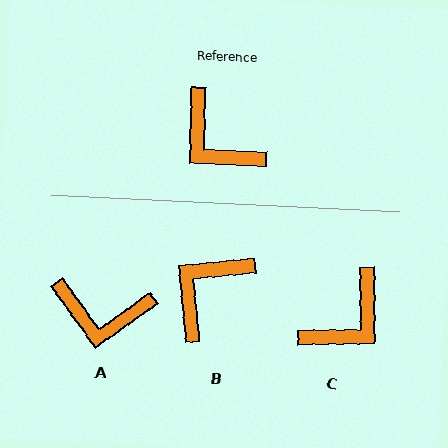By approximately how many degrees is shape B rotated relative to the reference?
Approximately 83 degrees clockwise.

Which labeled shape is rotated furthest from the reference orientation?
C, about 93 degrees away.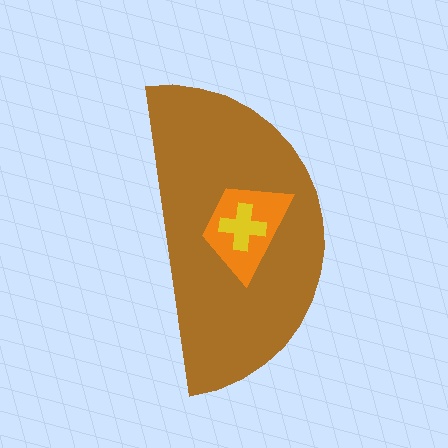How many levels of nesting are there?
3.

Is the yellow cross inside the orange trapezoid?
Yes.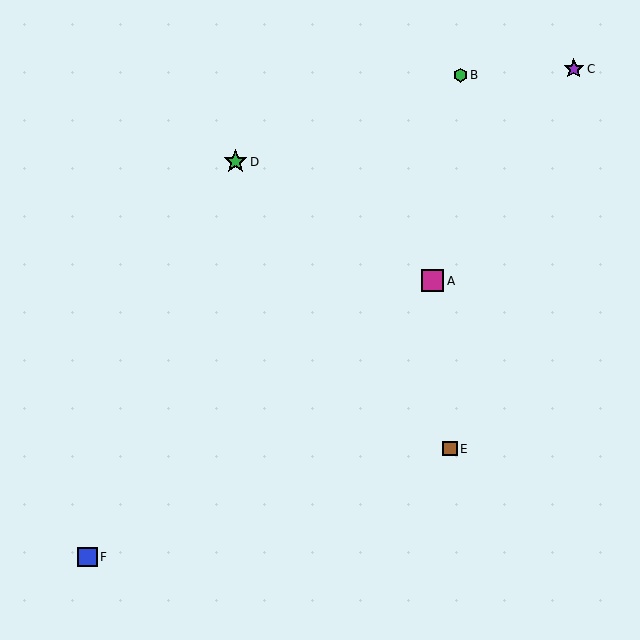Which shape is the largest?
The green star (labeled D) is the largest.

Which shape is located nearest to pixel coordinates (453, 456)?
The brown square (labeled E) at (450, 449) is nearest to that location.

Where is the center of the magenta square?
The center of the magenta square is at (433, 281).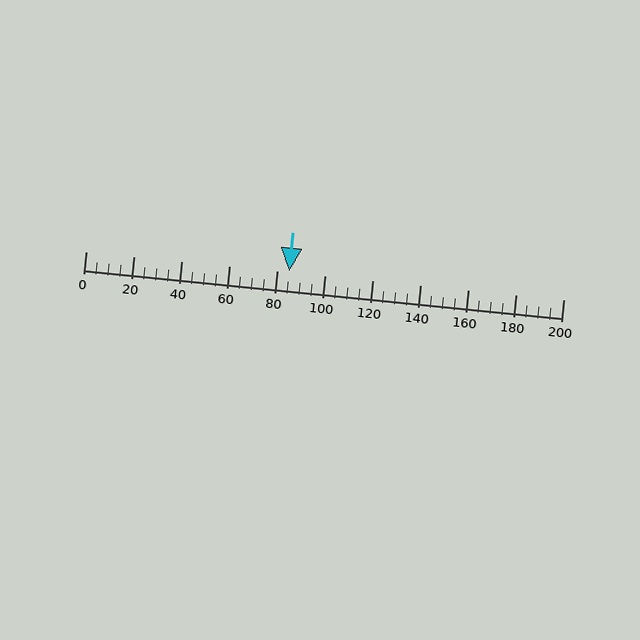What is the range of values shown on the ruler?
The ruler shows values from 0 to 200.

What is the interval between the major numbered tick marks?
The major tick marks are spaced 20 units apart.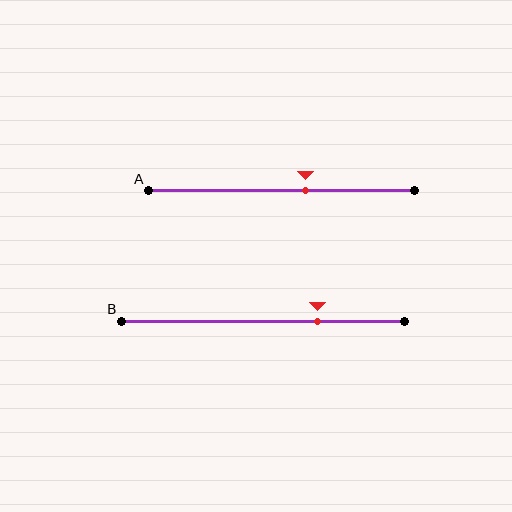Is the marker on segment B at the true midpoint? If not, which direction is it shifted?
No, the marker on segment B is shifted to the right by about 19% of the segment length.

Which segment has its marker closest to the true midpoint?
Segment A has its marker closest to the true midpoint.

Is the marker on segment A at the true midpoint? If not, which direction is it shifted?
No, the marker on segment A is shifted to the right by about 9% of the segment length.